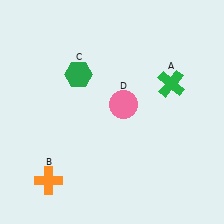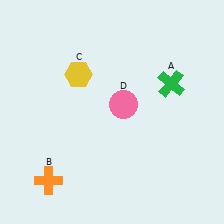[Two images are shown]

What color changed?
The hexagon (C) changed from green in Image 1 to yellow in Image 2.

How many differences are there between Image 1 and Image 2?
There is 1 difference between the two images.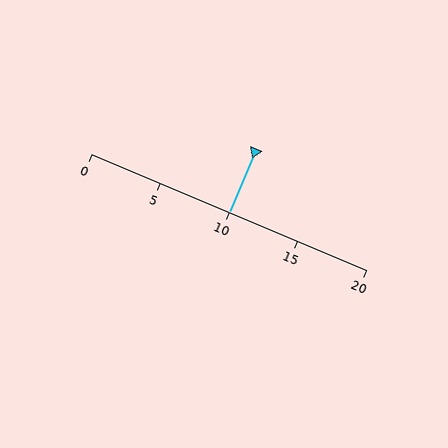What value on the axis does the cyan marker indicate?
The marker indicates approximately 10.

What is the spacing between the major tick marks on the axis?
The major ticks are spaced 5 apart.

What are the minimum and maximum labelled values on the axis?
The axis runs from 0 to 20.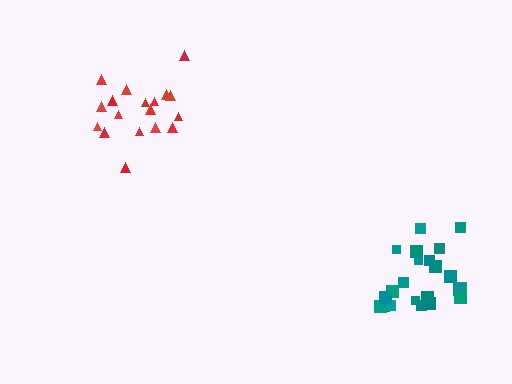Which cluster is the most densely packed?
Teal.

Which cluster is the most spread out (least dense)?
Red.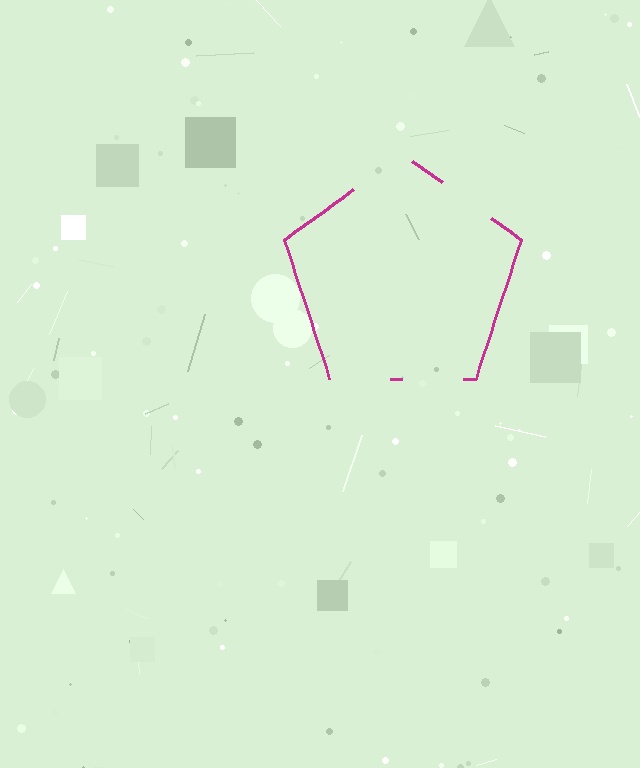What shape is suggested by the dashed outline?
The dashed outline suggests a pentagon.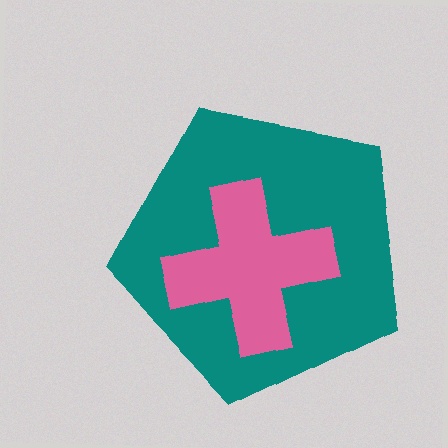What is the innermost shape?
The pink cross.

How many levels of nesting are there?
2.